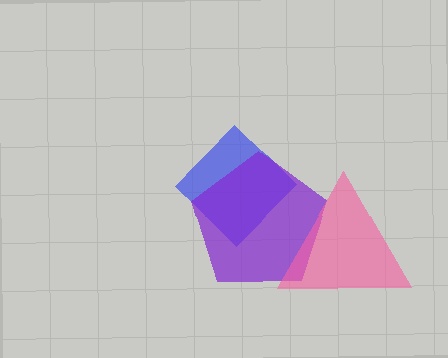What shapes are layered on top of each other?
The layered shapes are: a blue diamond, a purple pentagon, a pink triangle.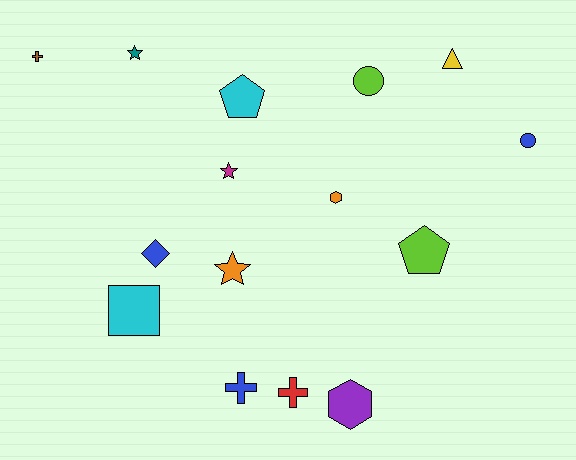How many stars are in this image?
There are 3 stars.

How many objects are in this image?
There are 15 objects.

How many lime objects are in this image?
There are 2 lime objects.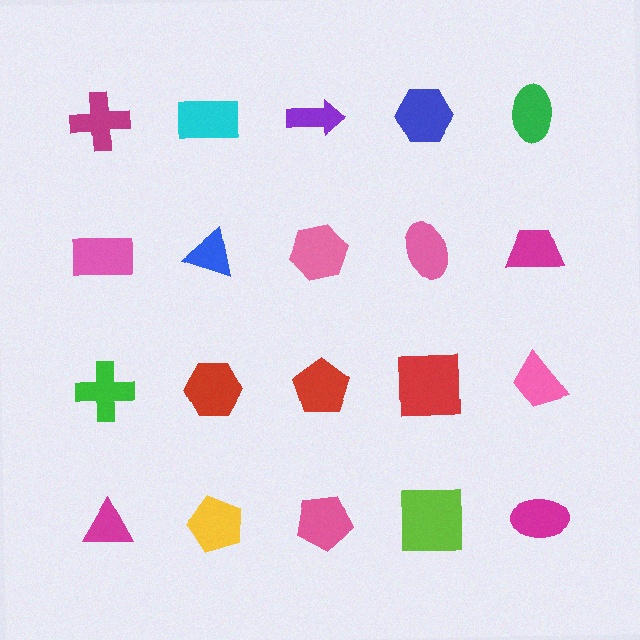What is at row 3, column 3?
A red pentagon.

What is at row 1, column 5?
A green ellipse.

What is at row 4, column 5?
A magenta ellipse.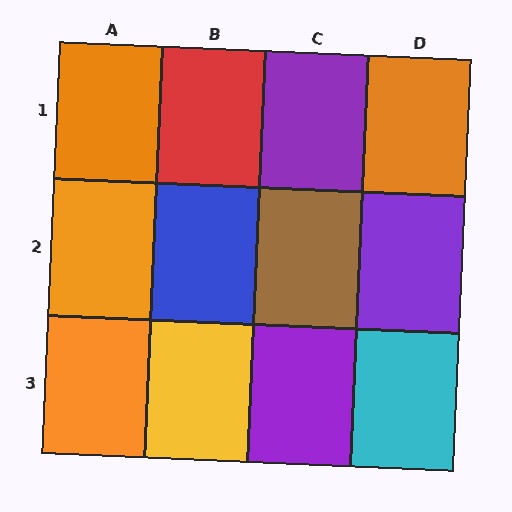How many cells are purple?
3 cells are purple.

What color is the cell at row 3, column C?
Purple.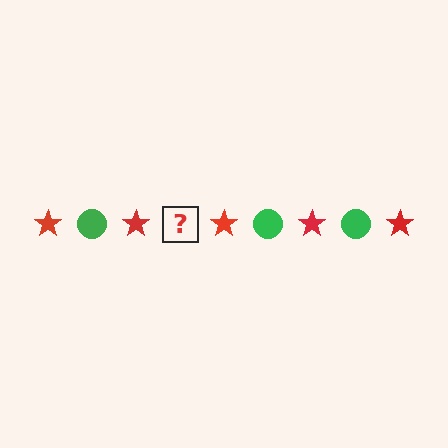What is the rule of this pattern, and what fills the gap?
The rule is that the pattern alternates between red star and green circle. The gap should be filled with a green circle.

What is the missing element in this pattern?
The missing element is a green circle.